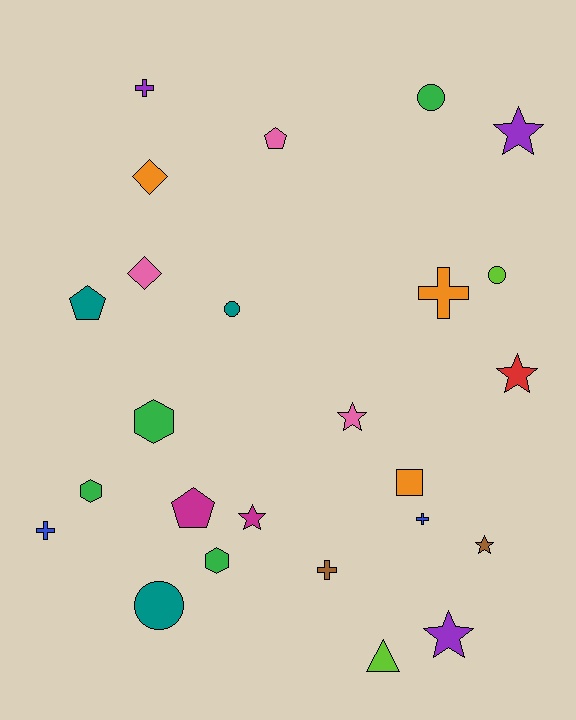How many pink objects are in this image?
There are 3 pink objects.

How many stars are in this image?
There are 6 stars.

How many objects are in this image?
There are 25 objects.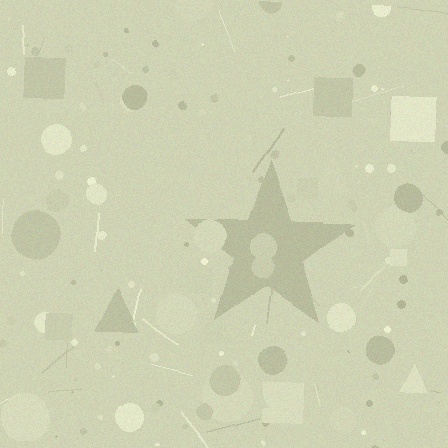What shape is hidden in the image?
A star is hidden in the image.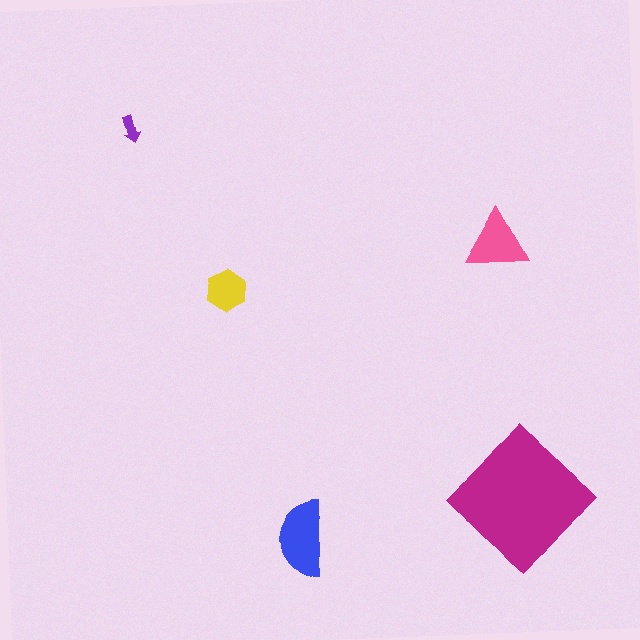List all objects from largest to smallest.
The magenta diamond, the blue semicircle, the pink triangle, the yellow hexagon, the purple arrow.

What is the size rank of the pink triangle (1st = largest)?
3rd.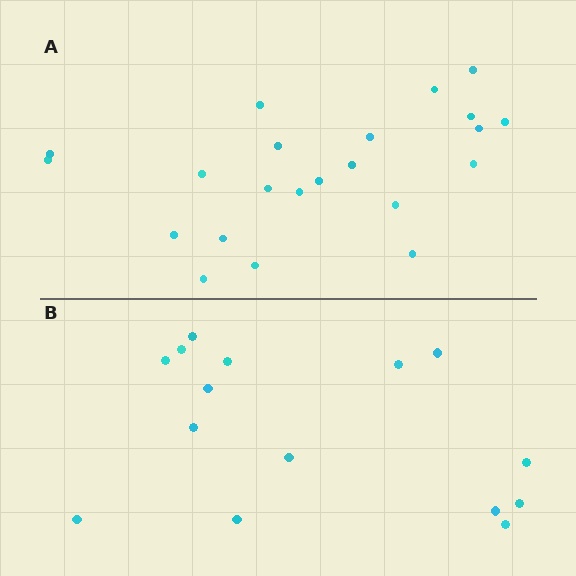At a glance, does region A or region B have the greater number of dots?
Region A (the top region) has more dots.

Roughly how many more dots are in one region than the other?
Region A has roughly 8 or so more dots than region B.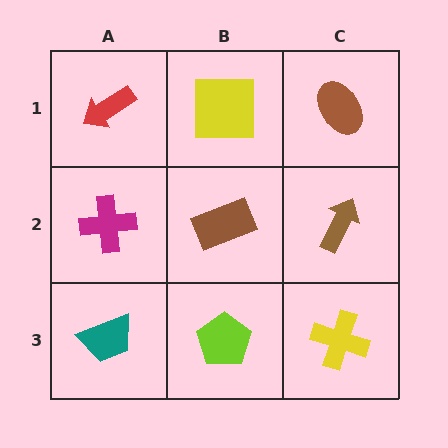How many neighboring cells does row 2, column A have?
3.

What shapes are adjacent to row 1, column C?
A brown arrow (row 2, column C), a yellow square (row 1, column B).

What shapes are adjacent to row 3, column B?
A brown rectangle (row 2, column B), a teal trapezoid (row 3, column A), a yellow cross (row 3, column C).